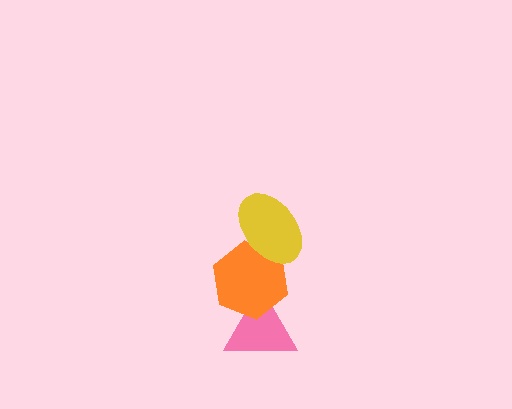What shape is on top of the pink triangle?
The orange hexagon is on top of the pink triangle.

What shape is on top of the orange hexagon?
The yellow ellipse is on top of the orange hexagon.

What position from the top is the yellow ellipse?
The yellow ellipse is 1st from the top.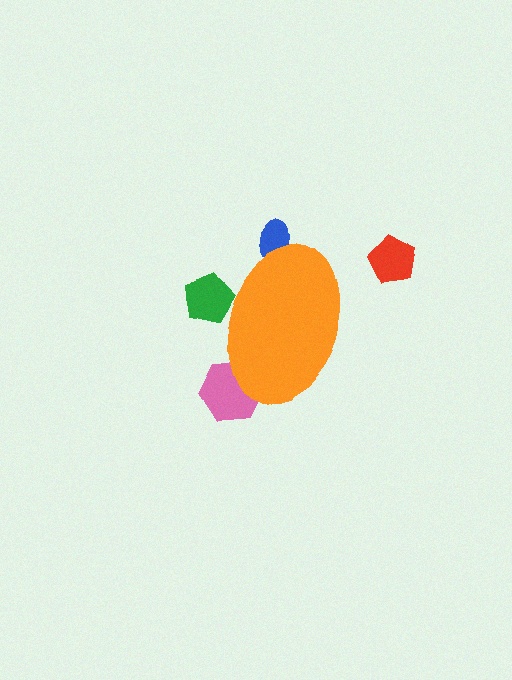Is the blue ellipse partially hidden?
Yes, the blue ellipse is partially hidden behind the orange ellipse.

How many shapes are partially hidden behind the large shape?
3 shapes are partially hidden.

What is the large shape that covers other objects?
An orange ellipse.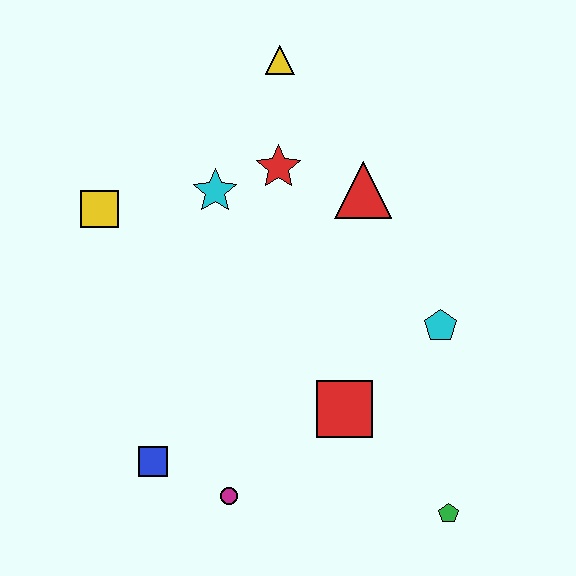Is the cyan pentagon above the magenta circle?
Yes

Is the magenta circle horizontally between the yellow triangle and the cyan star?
Yes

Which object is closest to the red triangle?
The red star is closest to the red triangle.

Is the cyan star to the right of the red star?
No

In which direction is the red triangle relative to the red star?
The red triangle is to the right of the red star.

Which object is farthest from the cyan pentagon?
The yellow square is farthest from the cyan pentagon.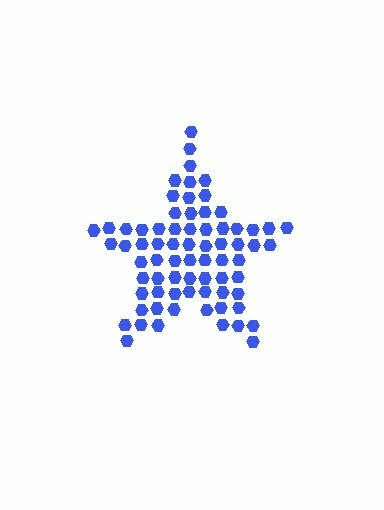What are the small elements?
The small elements are hexagons.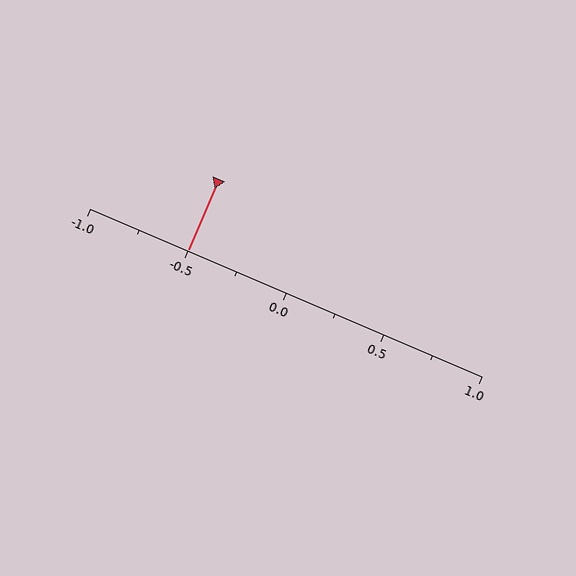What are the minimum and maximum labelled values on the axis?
The axis runs from -1.0 to 1.0.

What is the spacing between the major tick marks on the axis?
The major ticks are spaced 0.5 apart.